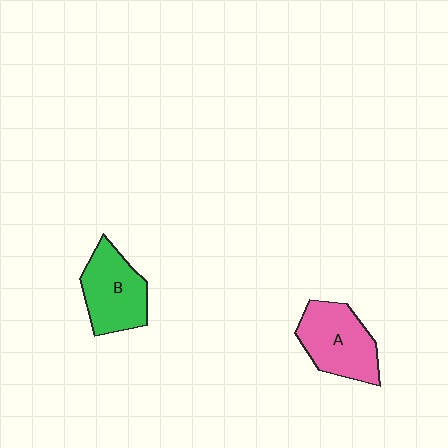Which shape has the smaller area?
Shape B (green).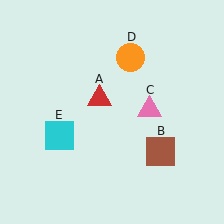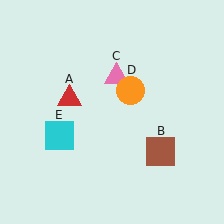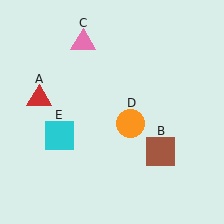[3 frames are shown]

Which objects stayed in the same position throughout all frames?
Brown square (object B) and cyan square (object E) remained stationary.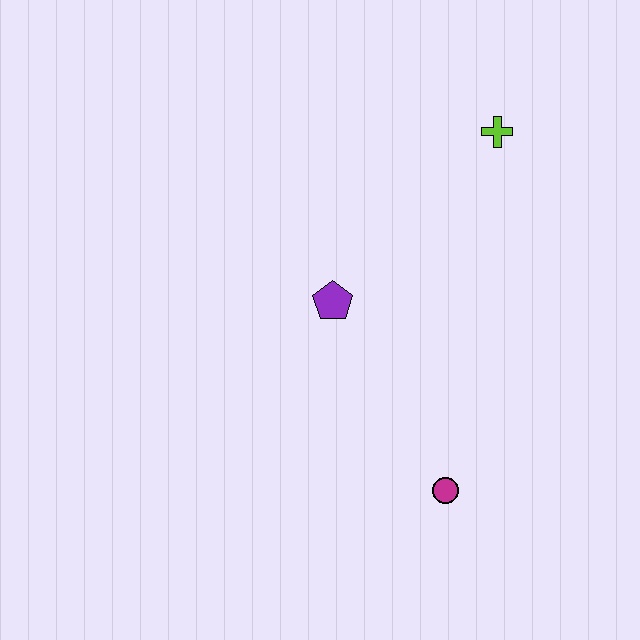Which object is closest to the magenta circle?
The purple pentagon is closest to the magenta circle.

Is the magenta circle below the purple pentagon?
Yes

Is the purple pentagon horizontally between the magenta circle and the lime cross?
No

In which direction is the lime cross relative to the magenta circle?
The lime cross is above the magenta circle.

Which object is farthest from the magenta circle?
The lime cross is farthest from the magenta circle.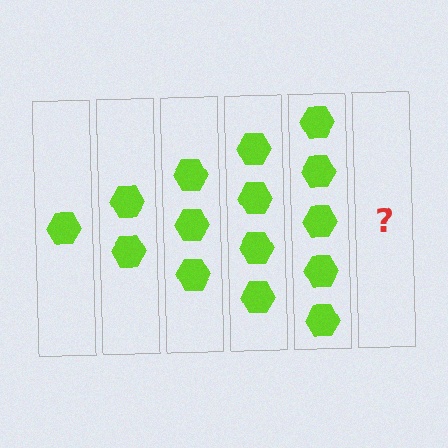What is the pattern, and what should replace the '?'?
The pattern is that each step adds one more hexagon. The '?' should be 6 hexagons.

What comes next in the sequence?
The next element should be 6 hexagons.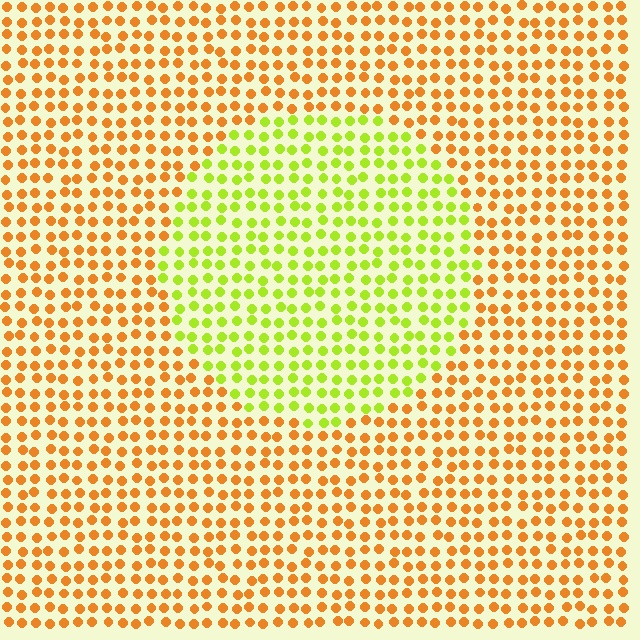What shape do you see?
I see a circle.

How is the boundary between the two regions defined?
The boundary is defined purely by a slight shift in hue (about 53 degrees). Spacing, size, and orientation are identical on both sides.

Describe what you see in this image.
The image is filled with small orange elements in a uniform arrangement. A circle-shaped region is visible where the elements are tinted to a slightly different hue, forming a subtle color boundary.